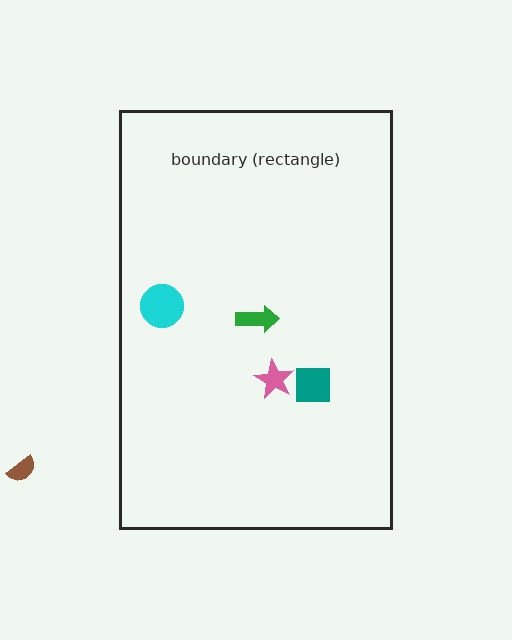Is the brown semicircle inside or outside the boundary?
Outside.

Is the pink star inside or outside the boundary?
Inside.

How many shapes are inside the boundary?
4 inside, 1 outside.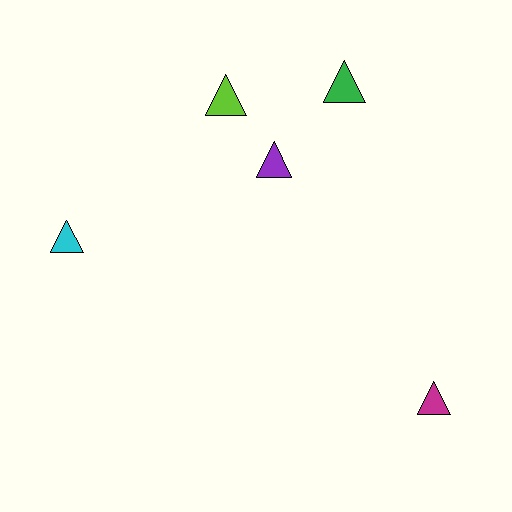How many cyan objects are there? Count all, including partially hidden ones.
There is 1 cyan object.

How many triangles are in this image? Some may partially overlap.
There are 5 triangles.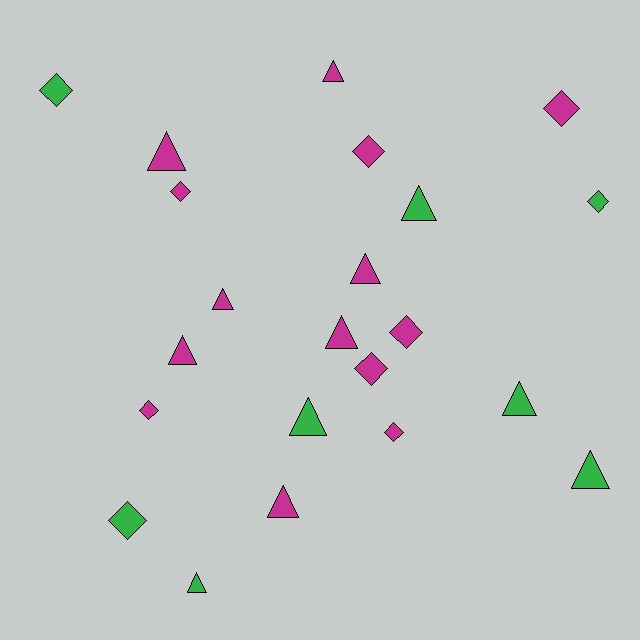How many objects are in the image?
There are 22 objects.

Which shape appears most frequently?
Triangle, with 12 objects.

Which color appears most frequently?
Magenta, with 14 objects.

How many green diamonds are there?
There are 3 green diamonds.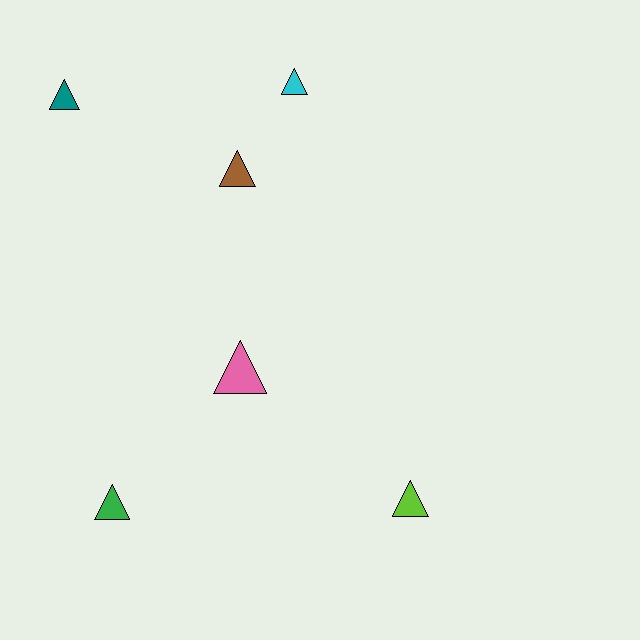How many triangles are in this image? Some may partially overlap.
There are 6 triangles.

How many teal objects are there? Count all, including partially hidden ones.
There is 1 teal object.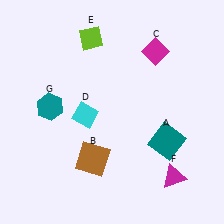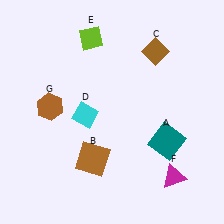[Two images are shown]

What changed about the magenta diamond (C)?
In Image 1, C is magenta. In Image 2, it changed to brown.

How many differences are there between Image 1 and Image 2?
There are 2 differences between the two images.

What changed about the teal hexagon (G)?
In Image 1, G is teal. In Image 2, it changed to brown.